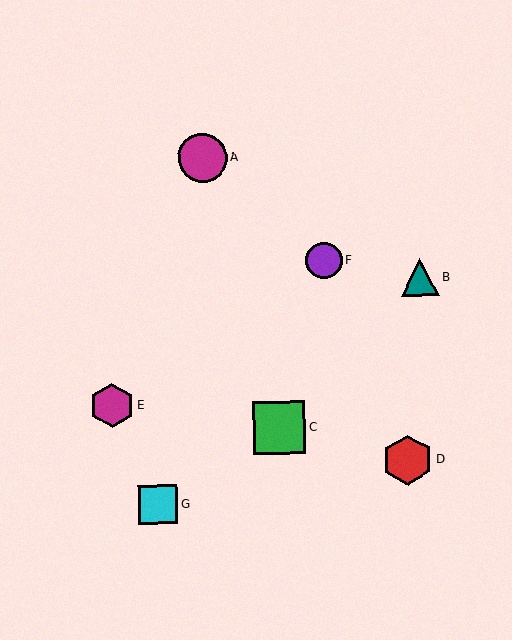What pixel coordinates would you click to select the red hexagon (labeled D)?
Click at (408, 460) to select the red hexagon D.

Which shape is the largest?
The green square (labeled C) is the largest.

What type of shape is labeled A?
Shape A is a magenta circle.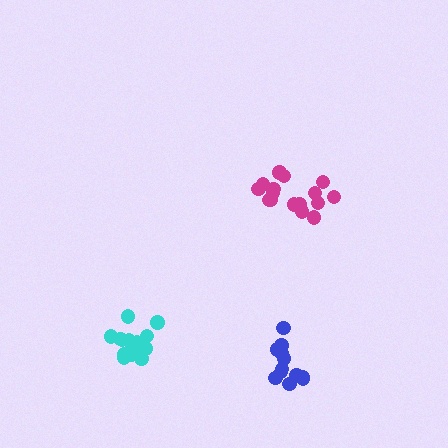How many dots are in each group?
Group 1: 16 dots, Group 2: 15 dots, Group 3: 12 dots (43 total).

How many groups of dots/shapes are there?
There are 3 groups.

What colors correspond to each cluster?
The clusters are colored: magenta, cyan, blue.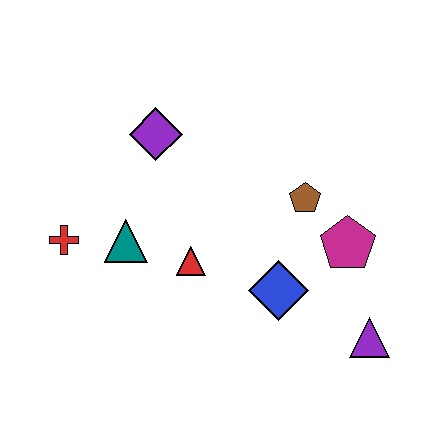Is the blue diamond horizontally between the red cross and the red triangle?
No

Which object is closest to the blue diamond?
The magenta pentagon is closest to the blue diamond.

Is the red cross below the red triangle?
No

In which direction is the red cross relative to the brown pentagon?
The red cross is to the left of the brown pentagon.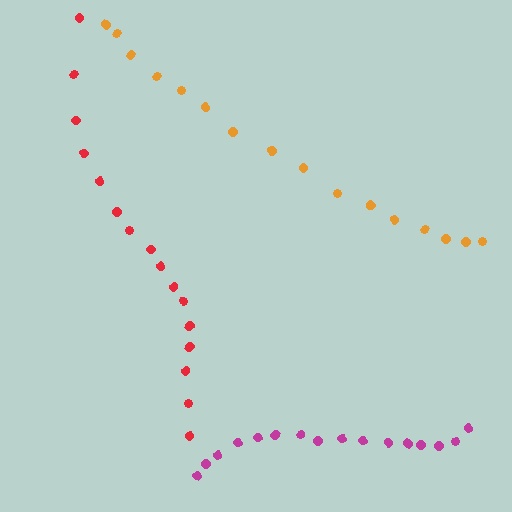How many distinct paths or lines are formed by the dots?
There are 3 distinct paths.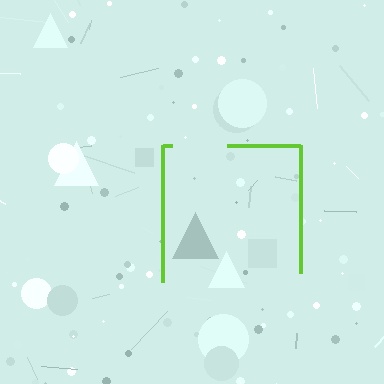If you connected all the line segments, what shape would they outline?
They would outline a square.